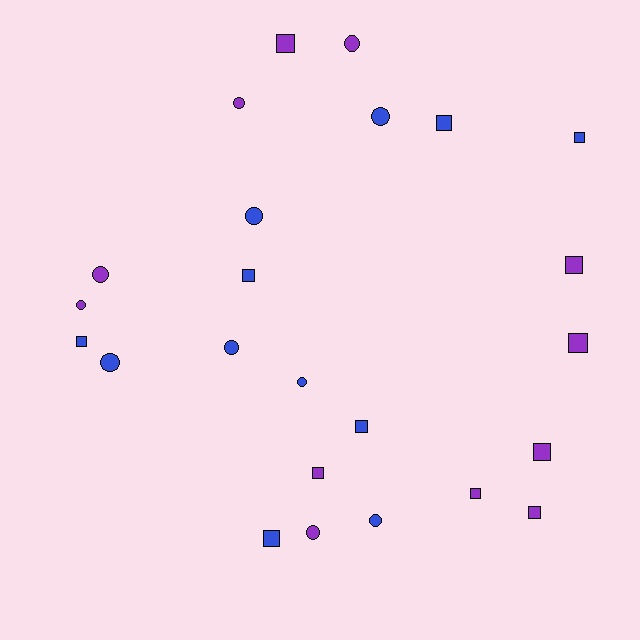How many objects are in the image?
There are 24 objects.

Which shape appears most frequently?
Square, with 13 objects.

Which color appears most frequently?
Purple, with 12 objects.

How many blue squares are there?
There are 6 blue squares.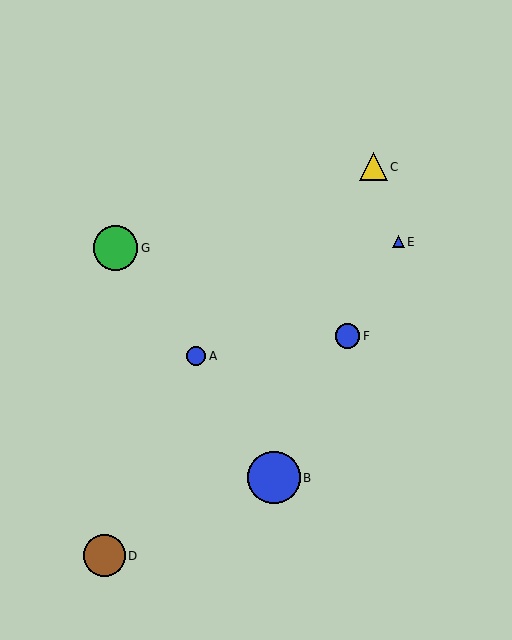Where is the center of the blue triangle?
The center of the blue triangle is at (398, 242).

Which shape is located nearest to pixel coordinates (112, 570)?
The brown circle (labeled D) at (105, 556) is nearest to that location.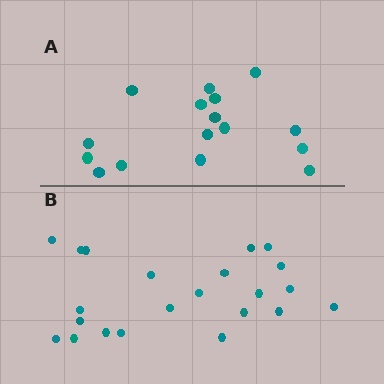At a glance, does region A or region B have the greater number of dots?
Region B (the bottom region) has more dots.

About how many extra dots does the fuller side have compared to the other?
Region B has about 6 more dots than region A.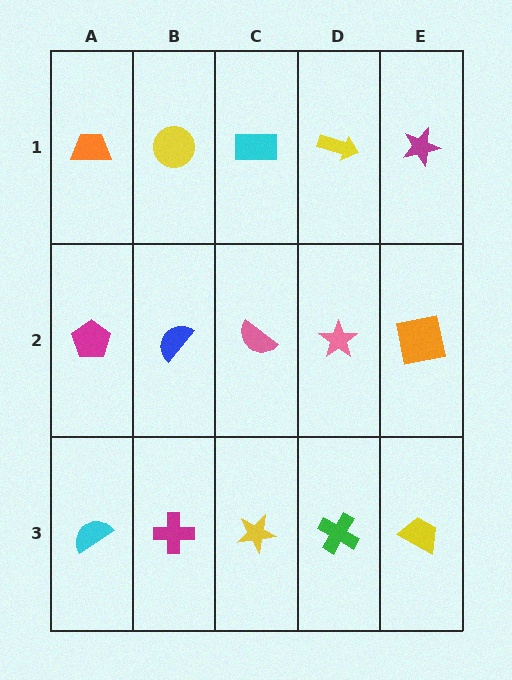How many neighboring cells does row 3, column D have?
3.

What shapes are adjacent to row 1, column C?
A pink semicircle (row 2, column C), a yellow circle (row 1, column B), a yellow arrow (row 1, column D).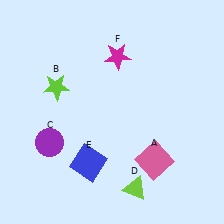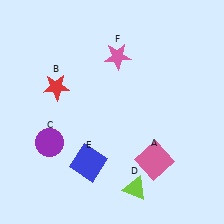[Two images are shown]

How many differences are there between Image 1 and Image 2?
There are 2 differences between the two images.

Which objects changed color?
B changed from lime to red. F changed from magenta to pink.